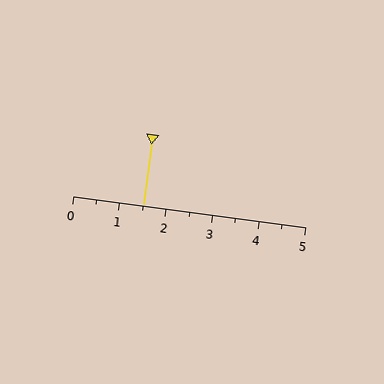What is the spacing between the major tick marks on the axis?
The major ticks are spaced 1 apart.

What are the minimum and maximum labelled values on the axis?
The axis runs from 0 to 5.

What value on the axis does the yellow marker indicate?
The marker indicates approximately 1.5.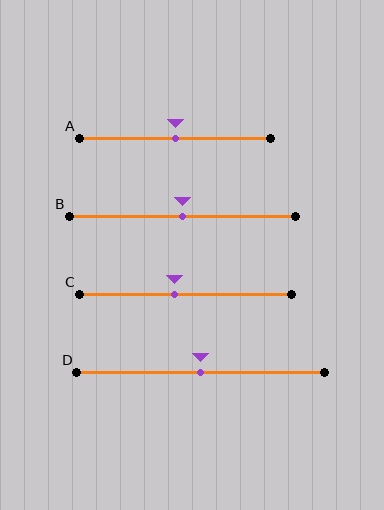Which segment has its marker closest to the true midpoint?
Segment A has its marker closest to the true midpoint.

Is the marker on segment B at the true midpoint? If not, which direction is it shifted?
Yes, the marker on segment B is at the true midpoint.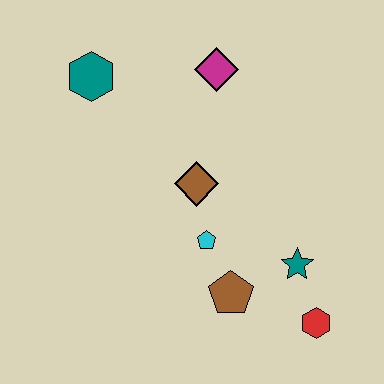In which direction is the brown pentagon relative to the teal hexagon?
The brown pentagon is below the teal hexagon.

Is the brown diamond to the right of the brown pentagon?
No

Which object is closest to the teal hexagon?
The magenta diamond is closest to the teal hexagon.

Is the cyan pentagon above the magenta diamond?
No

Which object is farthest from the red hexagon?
The teal hexagon is farthest from the red hexagon.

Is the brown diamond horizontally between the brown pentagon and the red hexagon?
No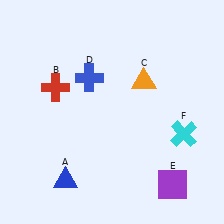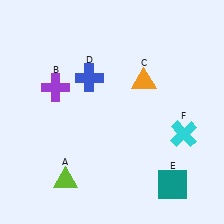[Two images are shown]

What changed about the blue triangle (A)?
In Image 1, A is blue. In Image 2, it changed to lime.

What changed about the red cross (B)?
In Image 1, B is red. In Image 2, it changed to purple.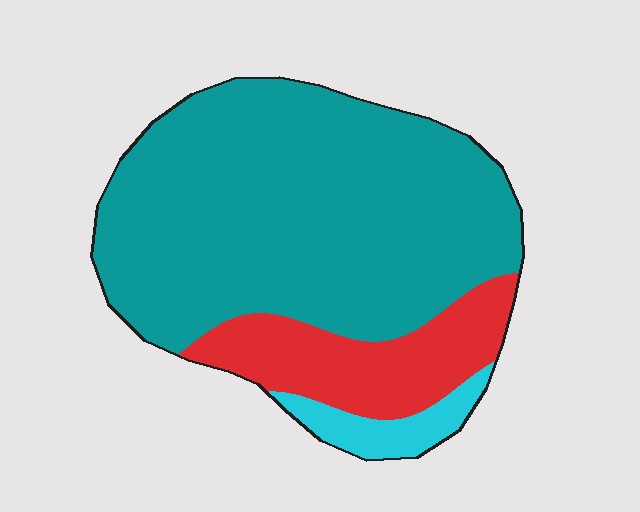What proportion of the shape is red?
Red takes up about one fifth (1/5) of the shape.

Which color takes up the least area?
Cyan, at roughly 5%.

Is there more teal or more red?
Teal.